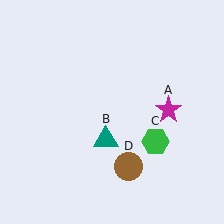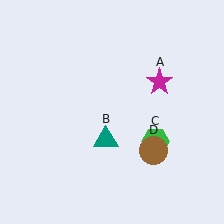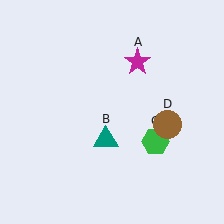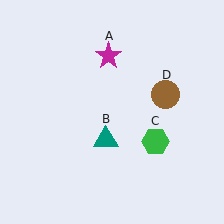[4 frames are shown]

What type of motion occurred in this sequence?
The magenta star (object A), brown circle (object D) rotated counterclockwise around the center of the scene.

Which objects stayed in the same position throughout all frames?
Teal triangle (object B) and green hexagon (object C) remained stationary.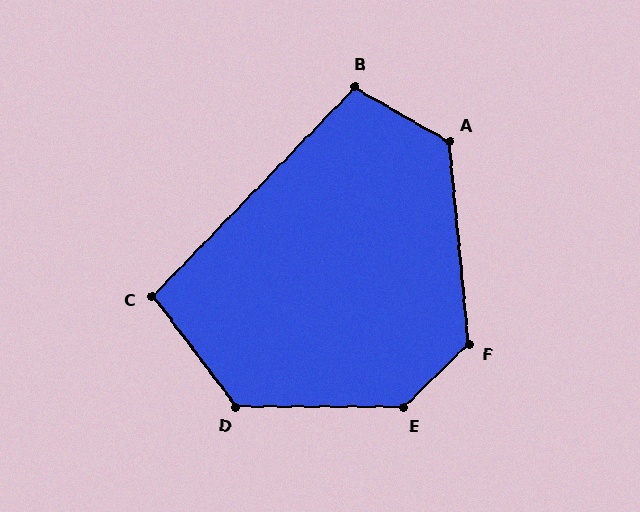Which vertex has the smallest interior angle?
C, at approximately 99 degrees.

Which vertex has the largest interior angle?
E, at approximately 136 degrees.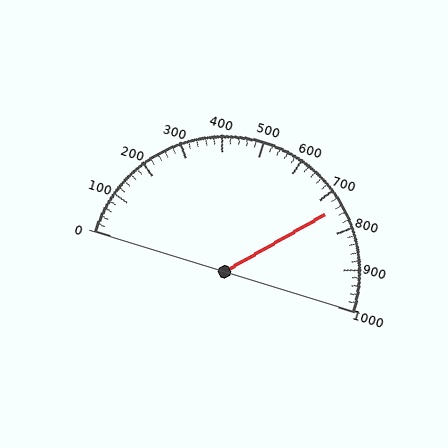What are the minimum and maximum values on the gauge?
The gauge ranges from 0 to 1000.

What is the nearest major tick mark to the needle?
The nearest major tick mark is 700.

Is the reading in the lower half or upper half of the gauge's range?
The reading is in the upper half of the range (0 to 1000).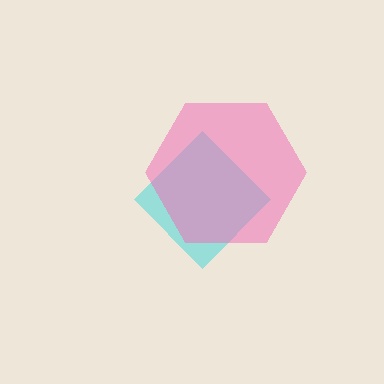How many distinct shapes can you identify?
There are 2 distinct shapes: a cyan diamond, a pink hexagon.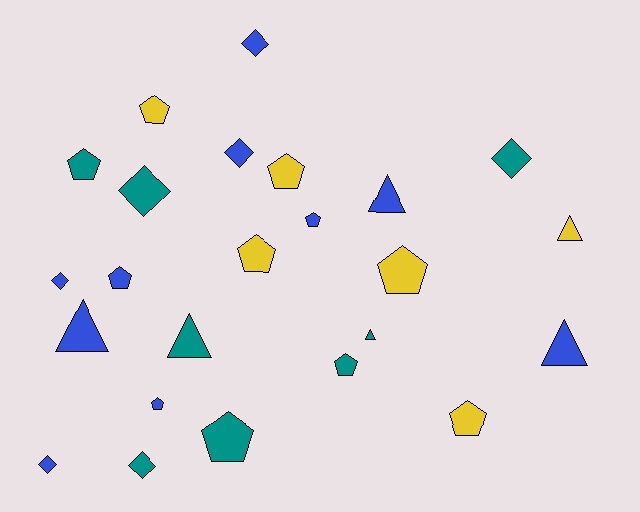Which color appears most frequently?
Blue, with 10 objects.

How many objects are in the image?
There are 24 objects.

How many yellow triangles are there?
There is 1 yellow triangle.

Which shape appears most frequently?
Pentagon, with 11 objects.